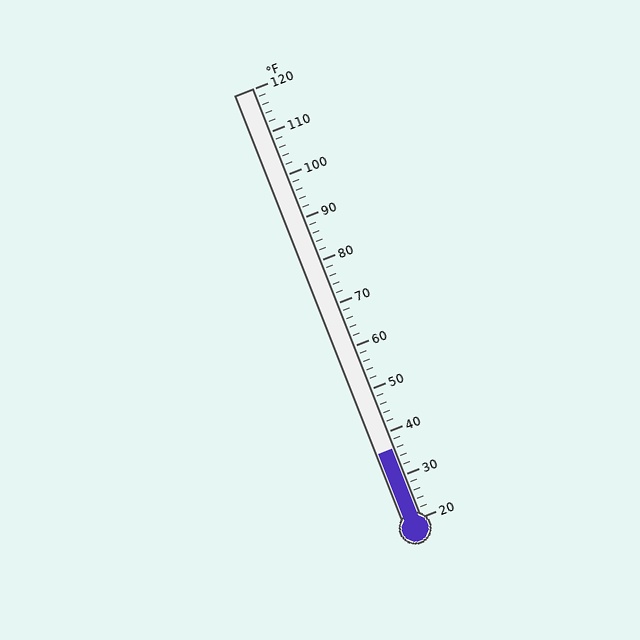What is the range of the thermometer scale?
The thermometer scale ranges from 20°F to 120°F.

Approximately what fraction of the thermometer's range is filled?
The thermometer is filled to approximately 15% of its range.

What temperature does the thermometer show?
The thermometer shows approximately 36°F.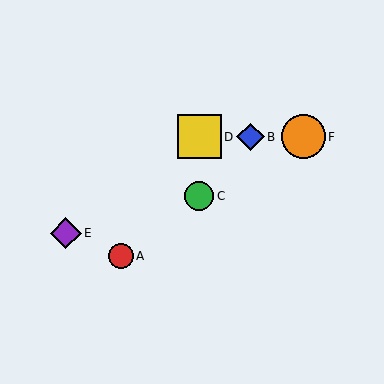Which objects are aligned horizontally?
Objects B, D, F are aligned horizontally.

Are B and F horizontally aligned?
Yes, both are at y≈137.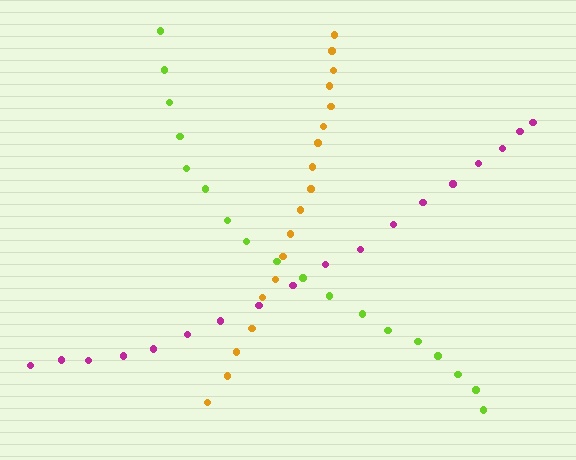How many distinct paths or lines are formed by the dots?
There are 3 distinct paths.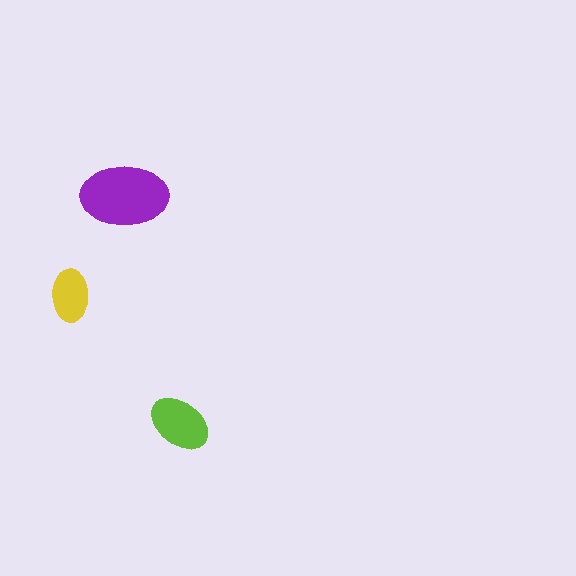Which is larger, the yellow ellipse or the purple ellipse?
The purple one.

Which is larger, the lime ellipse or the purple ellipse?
The purple one.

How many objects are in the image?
There are 3 objects in the image.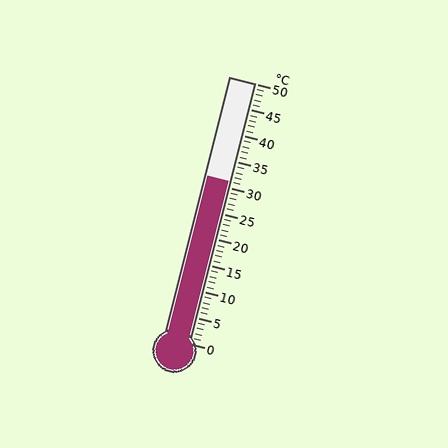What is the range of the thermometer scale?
The thermometer scale ranges from 0°C to 50°C.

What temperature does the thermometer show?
The thermometer shows approximately 31°C.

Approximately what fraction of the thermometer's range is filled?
The thermometer is filled to approximately 60% of its range.